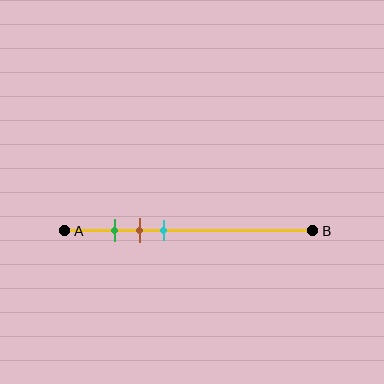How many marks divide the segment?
There are 3 marks dividing the segment.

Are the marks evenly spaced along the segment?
Yes, the marks are approximately evenly spaced.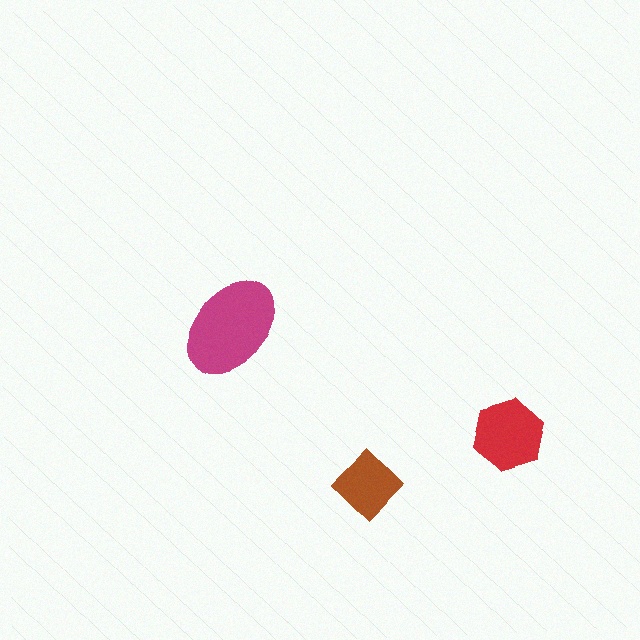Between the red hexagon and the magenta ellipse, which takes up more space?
The magenta ellipse.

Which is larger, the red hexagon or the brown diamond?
The red hexagon.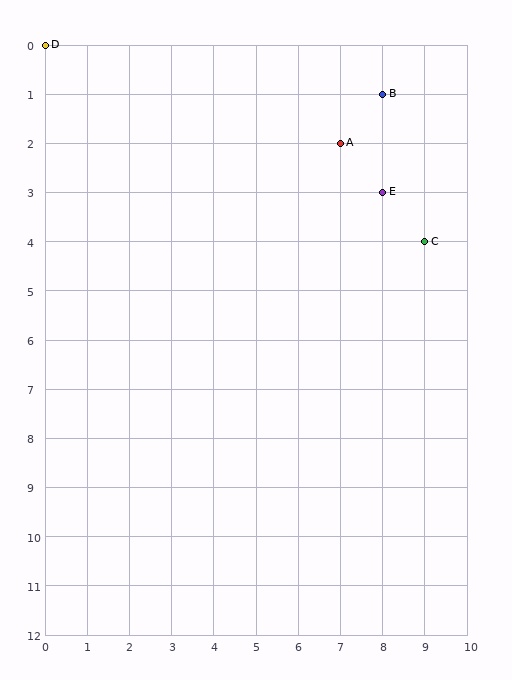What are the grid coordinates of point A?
Point A is at grid coordinates (7, 2).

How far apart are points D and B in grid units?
Points D and B are 8 columns and 1 row apart (about 8.1 grid units diagonally).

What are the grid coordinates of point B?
Point B is at grid coordinates (8, 1).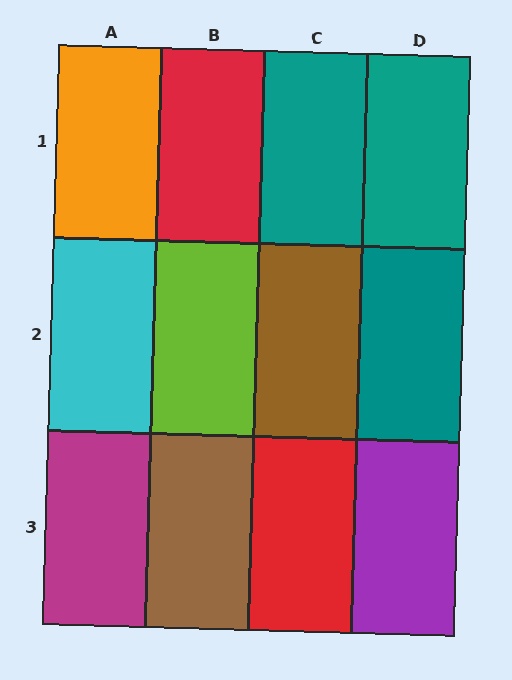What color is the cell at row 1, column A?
Orange.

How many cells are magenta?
1 cell is magenta.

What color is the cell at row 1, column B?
Red.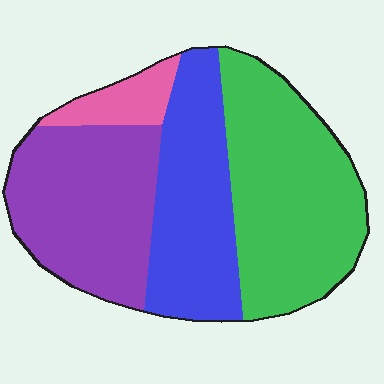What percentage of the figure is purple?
Purple takes up about one third (1/3) of the figure.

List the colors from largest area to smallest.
From largest to smallest: green, purple, blue, pink.